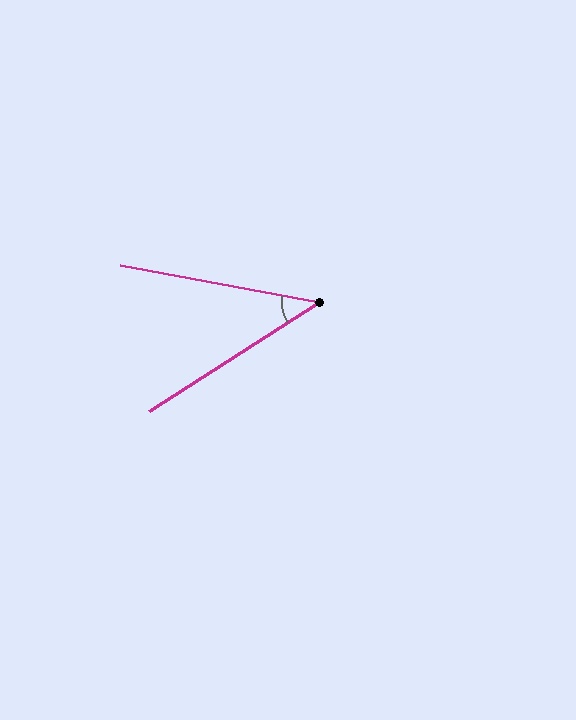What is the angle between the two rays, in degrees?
Approximately 43 degrees.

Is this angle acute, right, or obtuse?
It is acute.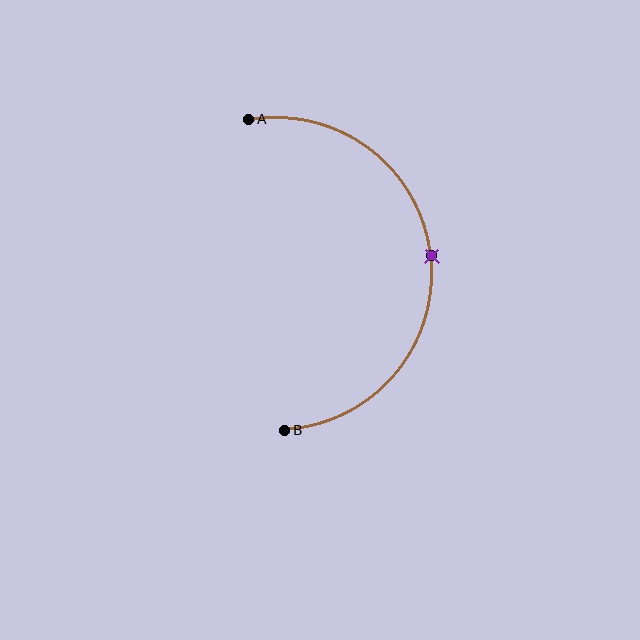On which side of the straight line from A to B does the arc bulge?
The arc bulges to the right of the straight line connecting A and B.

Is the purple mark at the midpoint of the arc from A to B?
Yes. The purple mark lies on the arc at equal arc-length from both A and B — it is the arc midpoint.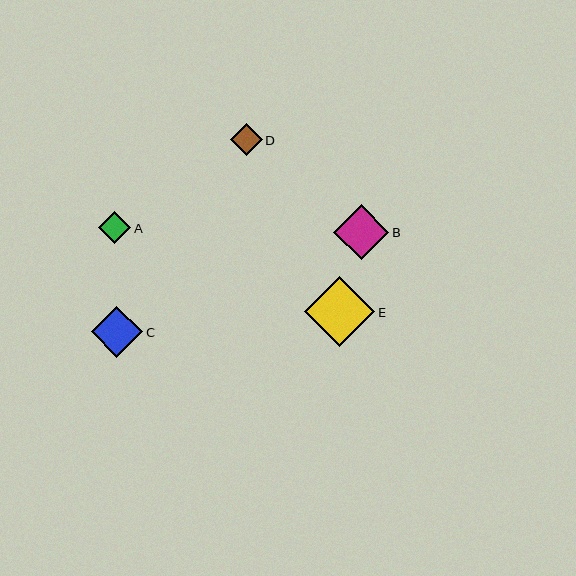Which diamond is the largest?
Diamond E is the largest with a size of approximately 70 pixels.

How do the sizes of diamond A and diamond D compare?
Diamond A and diamond D are approximately the same size.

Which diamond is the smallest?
Diamond D is the smallest with a size of approximately 31 pixels.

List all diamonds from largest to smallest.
From largest to smallest: E, B, C, A, D.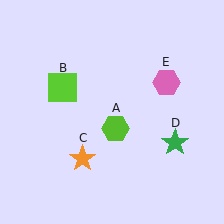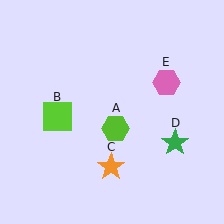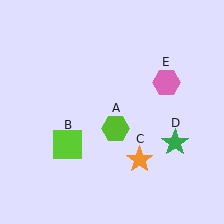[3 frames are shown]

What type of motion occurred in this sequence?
The lime square (object B), orange star (object C) rotated counterclockwise around the center of the scene.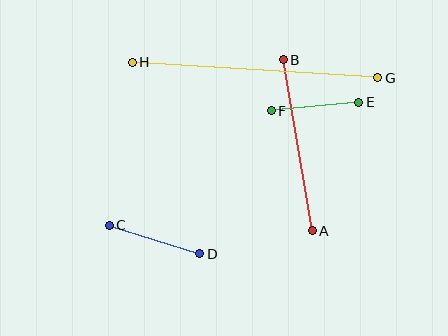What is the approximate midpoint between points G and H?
The midpoint is at approximately (255, 70) pixels.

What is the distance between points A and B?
The distance is approximately 173 pixels.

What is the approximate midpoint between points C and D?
The midpoint is at approximately (155, 239) pixels.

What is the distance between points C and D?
The distance is approximately 95 pixels.